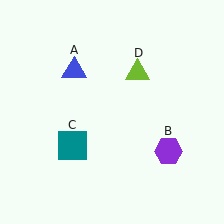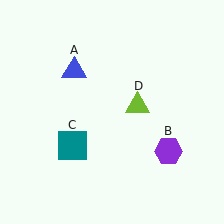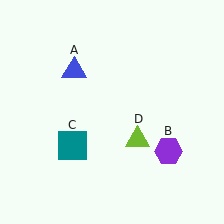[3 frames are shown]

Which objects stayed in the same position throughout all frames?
Blue triangle (object A) and purple hexagon (object B) and teal square (object C) remained stationary.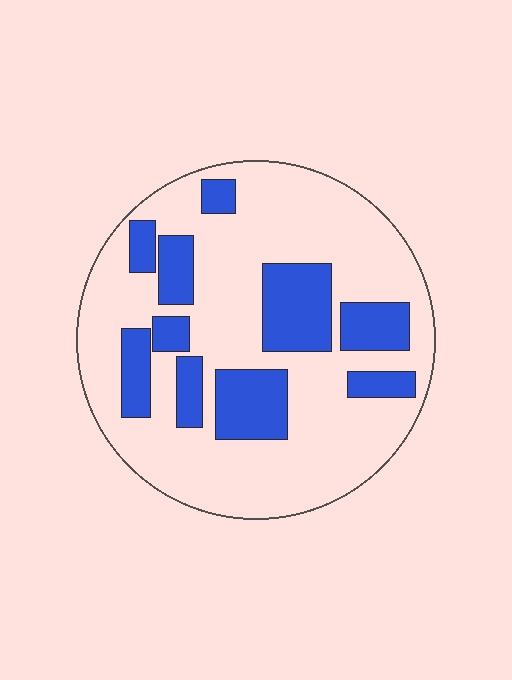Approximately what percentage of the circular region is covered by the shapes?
Approximately 25%.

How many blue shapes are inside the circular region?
10.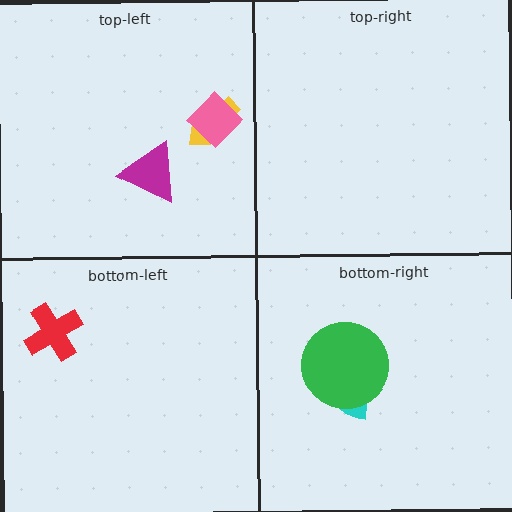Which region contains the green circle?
The bottom-right region.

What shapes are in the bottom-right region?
The cyan semicircle, the green circle.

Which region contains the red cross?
The bottom-left region.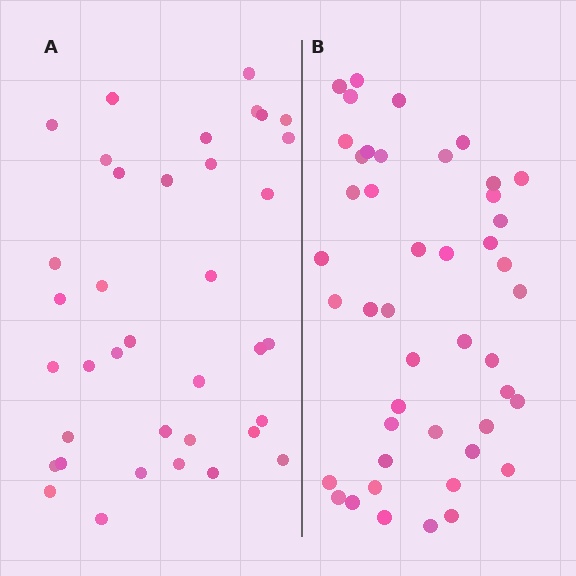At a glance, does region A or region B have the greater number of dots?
Region B (the right region) has more dots.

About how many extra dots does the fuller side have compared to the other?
Region B has roughly 8 or so more dots than region A.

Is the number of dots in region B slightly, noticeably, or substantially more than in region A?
Region B has only slightly more — the two regions are fairly close. The ratio is roughly 1.2 to 1.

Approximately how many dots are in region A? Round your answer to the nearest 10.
About 40 dots. (The exact count is 37, which rounds to 40.)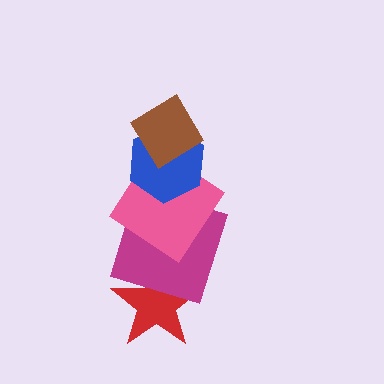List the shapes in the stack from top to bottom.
From top to bottom: the brown diamond, the blue hexagon, the pink diamond, the magenta square, the red star.